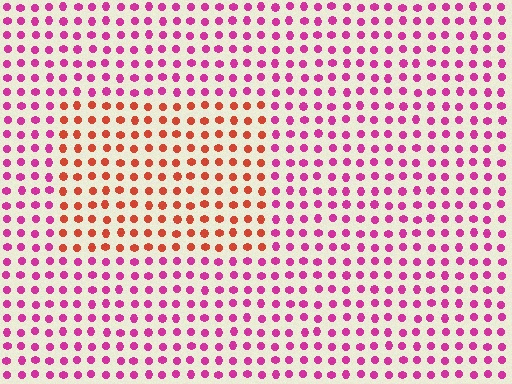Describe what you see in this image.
The image is filled with small magenta elements in a uniform arrangement. A rectangle-shaped region is visible where the elements are tinted to a slightly different hue, forming a subtle color boundary.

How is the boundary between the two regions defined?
The boundary is defined purely by a slight shift in hue (about 49 degrees). Spacing, size, and orientation are identical on both sides.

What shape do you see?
I see a rectangle.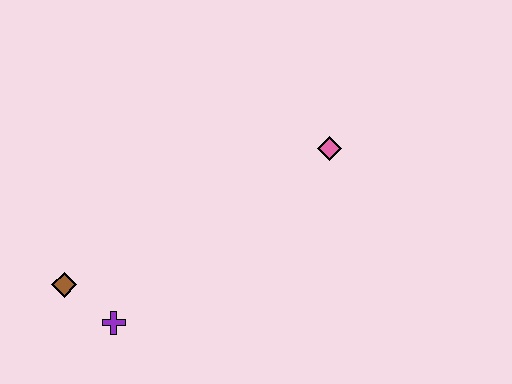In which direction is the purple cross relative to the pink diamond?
The purple cross is to the left of the pink diamond.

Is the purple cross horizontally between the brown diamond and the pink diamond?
Yes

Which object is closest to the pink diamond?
The purple cross is closest to the pink diamond.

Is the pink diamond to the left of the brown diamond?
No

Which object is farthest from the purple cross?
The pink diamond is farthest from the purple cross.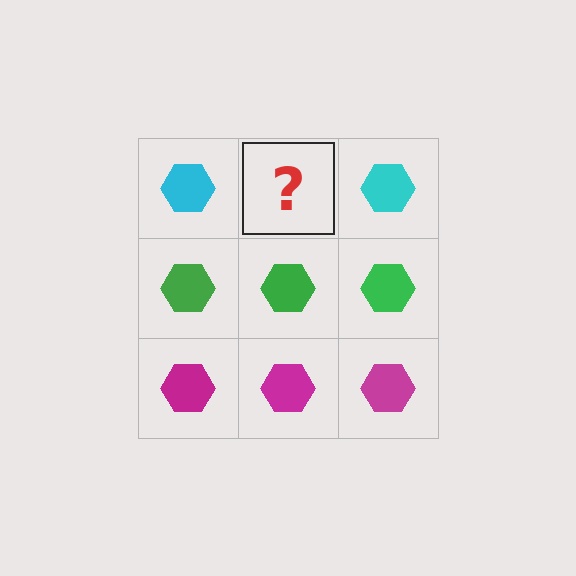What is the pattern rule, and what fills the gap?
The rule is that each row has a consistent color. The gap should be filled with a cyan hexagon.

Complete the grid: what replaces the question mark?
The question mark should be replaced with a cyan hexagon.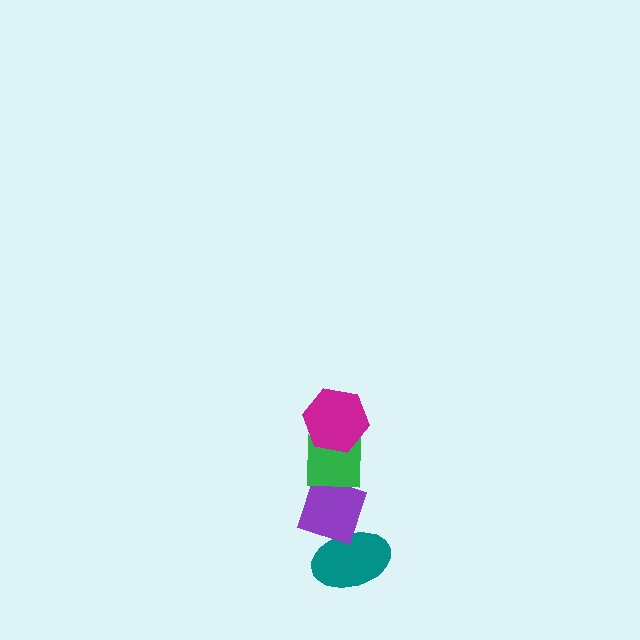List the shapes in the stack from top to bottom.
From top to bottom: the magenta hexagon, the green square, the purple diamond, the teal ellipse.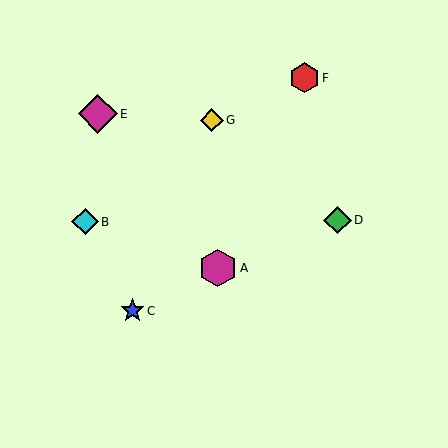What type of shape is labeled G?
Shape G is a yellow diamond.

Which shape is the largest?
The magenta diamond (labeled E) is the largest.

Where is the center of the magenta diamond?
The center of the magenta diamond is at (98, 114).